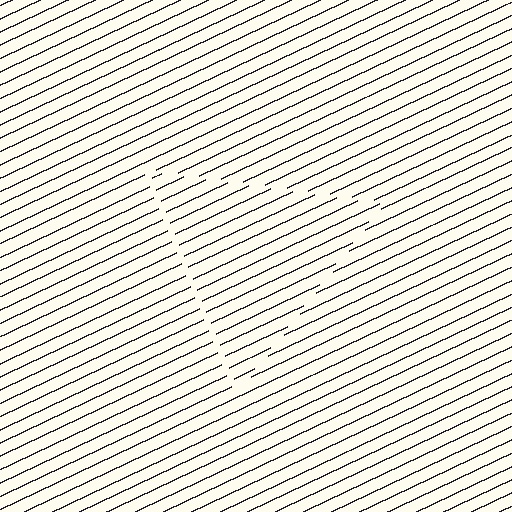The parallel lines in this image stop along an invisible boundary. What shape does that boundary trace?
An illusory triangle. The interior of the shape contains the same grating, shifted by half a period — the contour is defined by the phase discontinuity where line-ends from the inner and outer gratings abut.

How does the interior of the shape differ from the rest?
The interior of the shape contains the same grating, shifted by half a period — the contour is defined by the phase discontinuity where line-ends from the inner and outer gratings abut.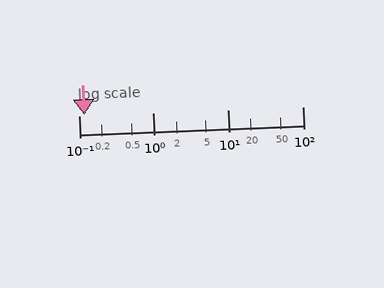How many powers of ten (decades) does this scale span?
The scale spans 3 decades, from 0.1 to 100.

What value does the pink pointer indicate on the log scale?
The pointer indicates approximately 0.12.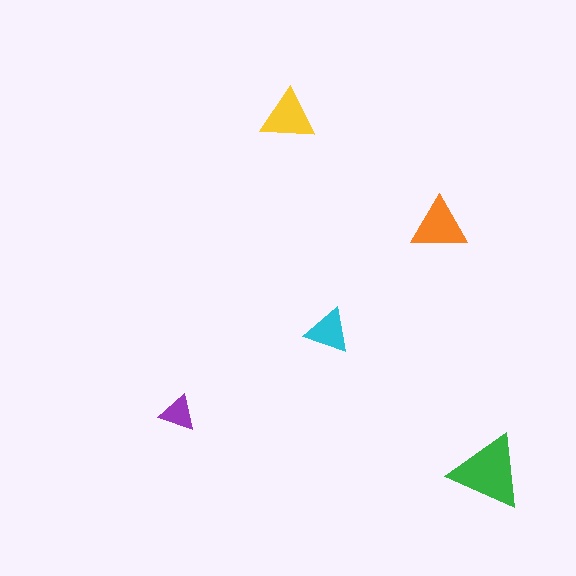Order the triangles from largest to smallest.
the green one, the orange one, the yellow one, the cyan one, the purple one.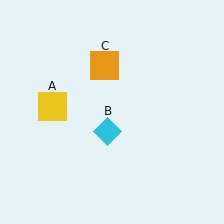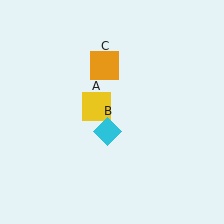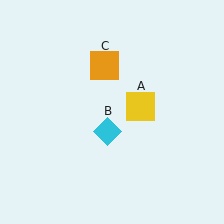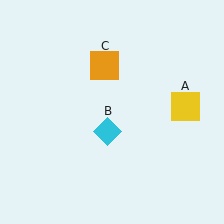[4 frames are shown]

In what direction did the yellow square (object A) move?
The yellow square (object A) moved right.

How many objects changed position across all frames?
1 object changed position: yellow square (object A).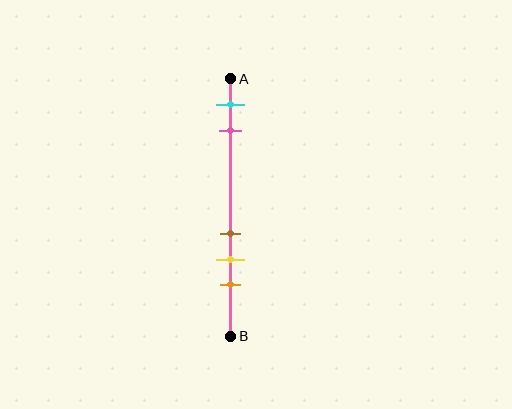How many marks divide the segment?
There are 5 marks dividing the segment.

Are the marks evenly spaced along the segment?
No, the marks are not evenly spaced.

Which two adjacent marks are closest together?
The brown and yellow marks are the closest adjacent pair.